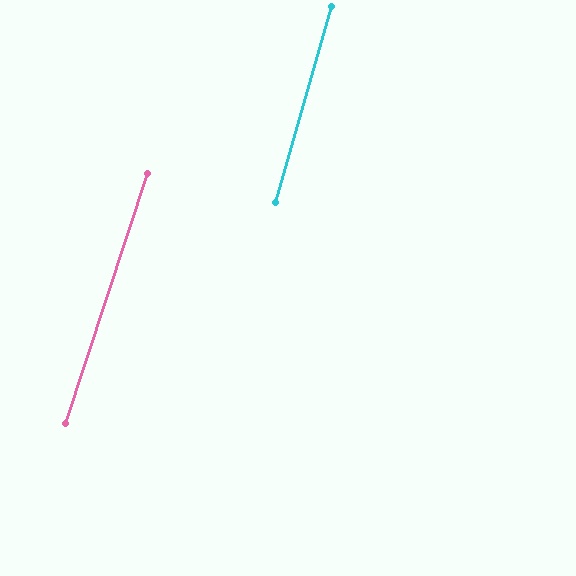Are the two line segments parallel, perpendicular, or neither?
Parallel — their directions differ by only 2.0°.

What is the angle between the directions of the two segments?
Approximately 2 degrees.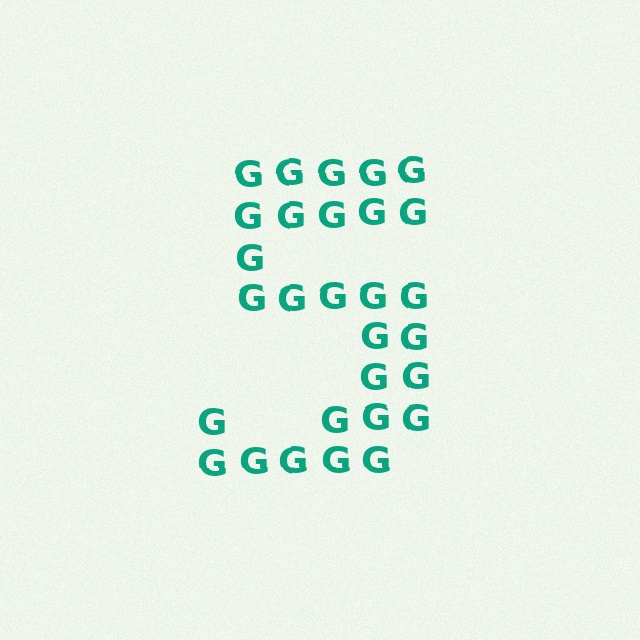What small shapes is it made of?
It is made of small letter G's.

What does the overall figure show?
The overall figure shows the digit 5.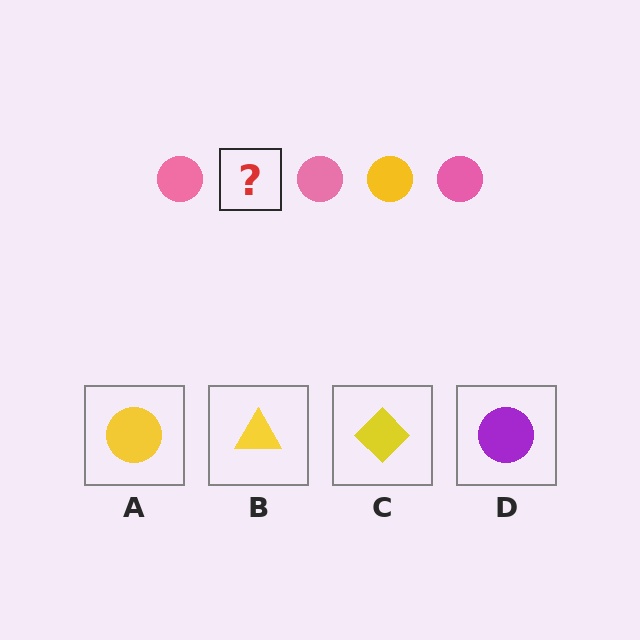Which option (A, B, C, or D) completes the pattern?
A.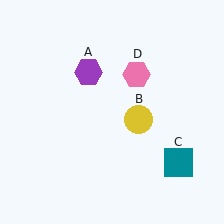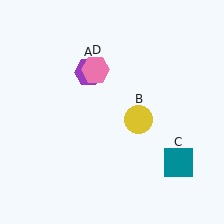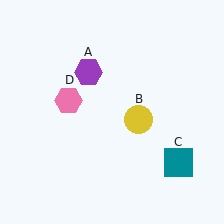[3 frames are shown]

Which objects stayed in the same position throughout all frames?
Purple hexagon (object A) and yellow circle (object B) and teal square (object C) remained stationary.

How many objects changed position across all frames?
1 object changed position: pink hexagon (object D).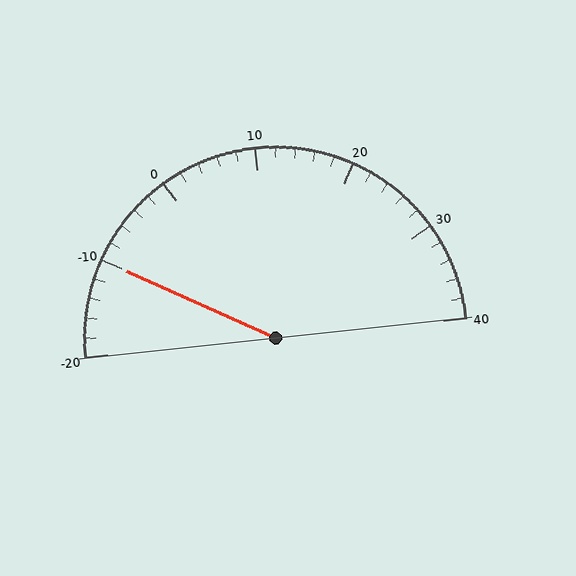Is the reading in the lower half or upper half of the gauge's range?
The reading is in the lower half of the range (-20 to 40).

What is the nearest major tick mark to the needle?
The nearest major tick mark is -10.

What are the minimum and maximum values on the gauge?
The gauge ranges from -20 to 40.